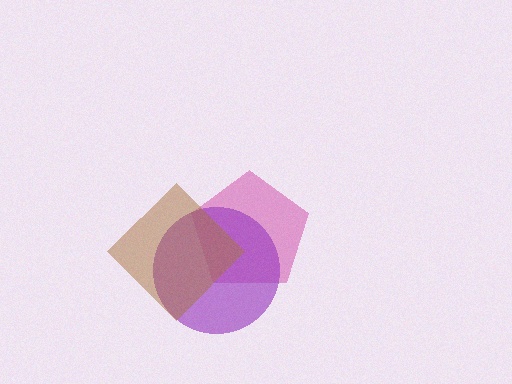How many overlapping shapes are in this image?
There are 3 overlapping shapes in the image.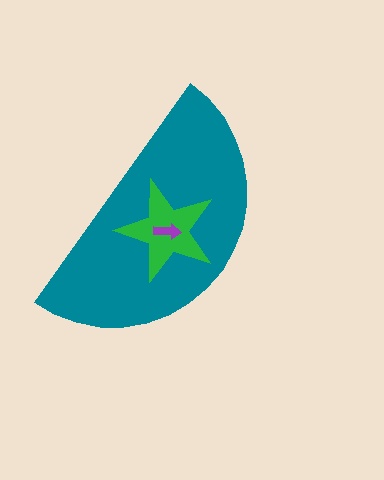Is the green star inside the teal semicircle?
Yes.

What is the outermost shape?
The teal semicircle.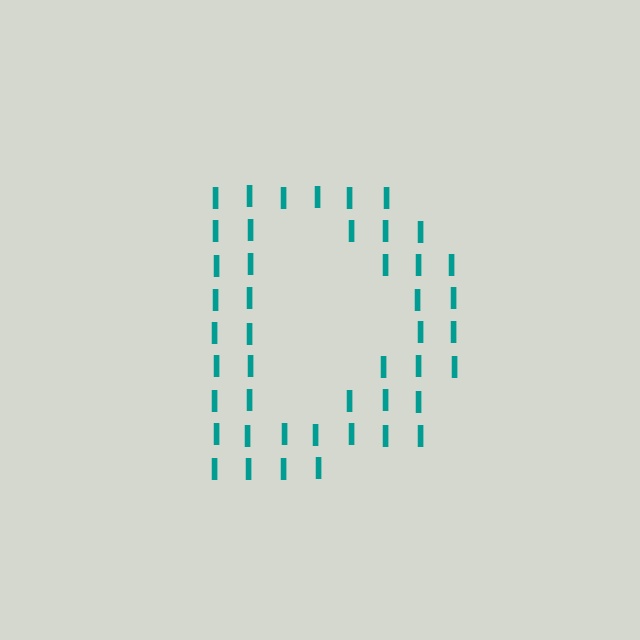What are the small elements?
The small elements are letter I's.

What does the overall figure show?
The overall figure shows the letter D.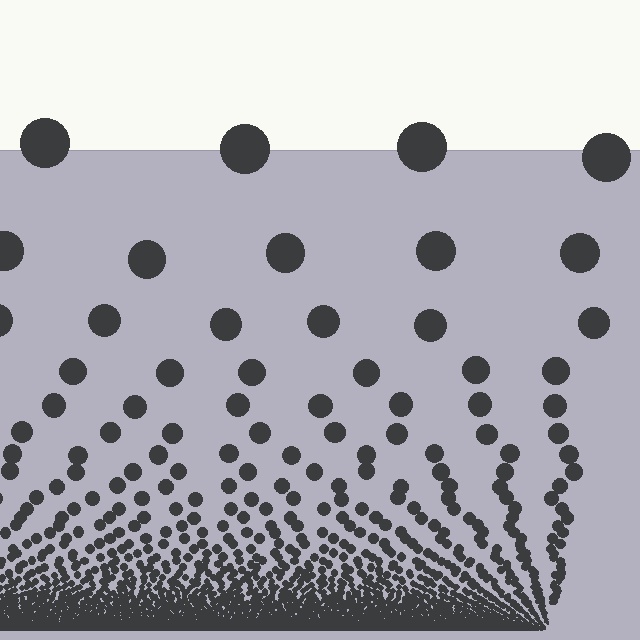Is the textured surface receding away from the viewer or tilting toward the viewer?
The surface appears to tilt toward the viewer. Texture elements get larger and sparser toward the top.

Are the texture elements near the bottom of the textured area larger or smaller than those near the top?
Smaller. The gradient is inverted — elements near the bottom are smaller and denser.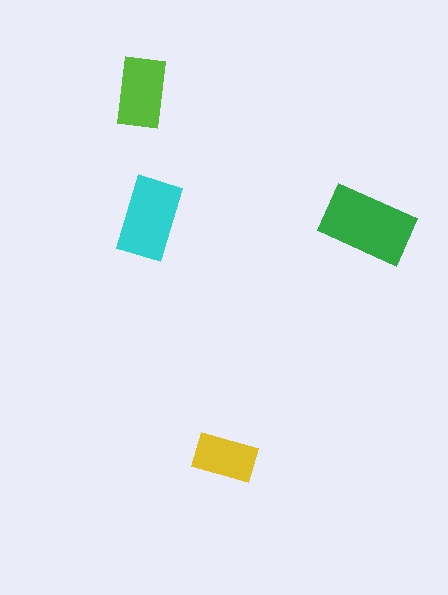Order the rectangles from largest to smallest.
the green one, the cyan one, the lime one, the yellow one.